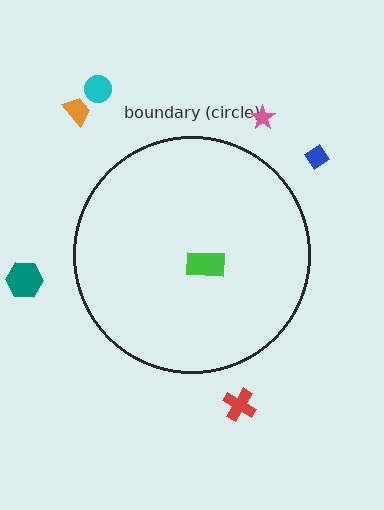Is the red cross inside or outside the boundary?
Outside.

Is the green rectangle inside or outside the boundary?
Inside.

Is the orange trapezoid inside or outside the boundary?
Outside.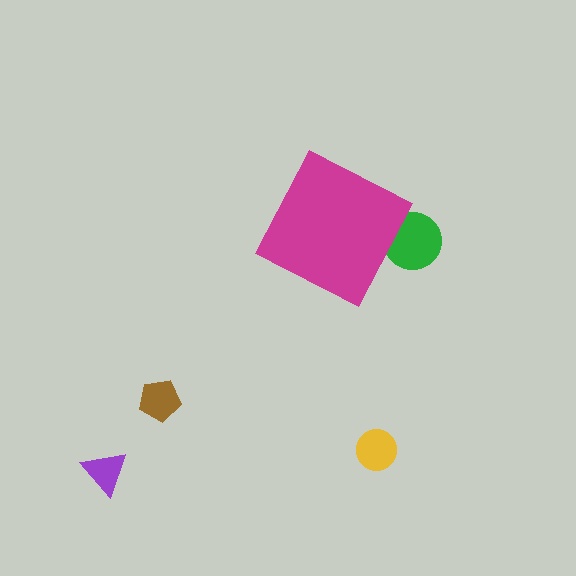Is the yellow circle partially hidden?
No, the yellow circle is fully visible.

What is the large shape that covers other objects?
A magenta diamond.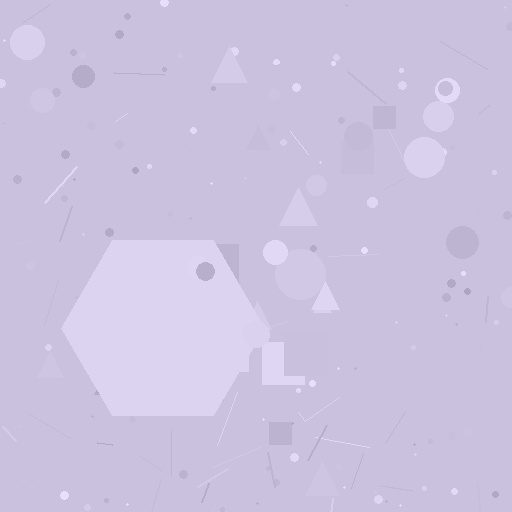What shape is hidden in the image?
A hexagon is hidden in the image.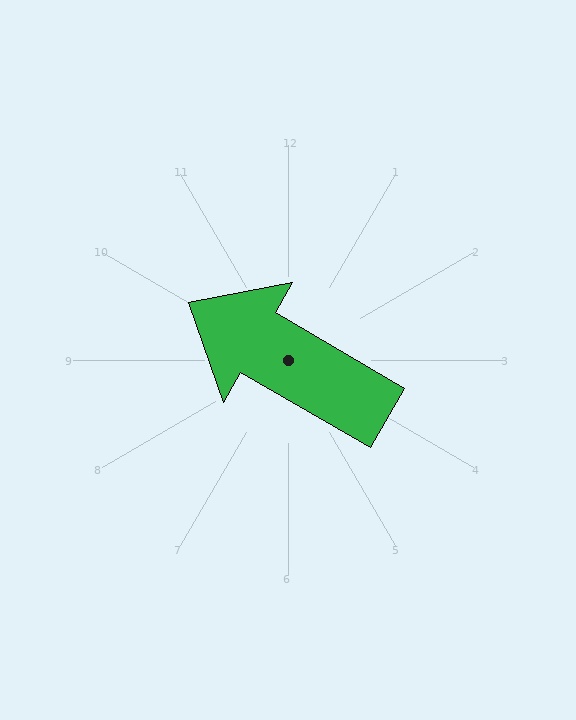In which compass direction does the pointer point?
Northwest.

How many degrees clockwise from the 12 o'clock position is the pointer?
Approximately 300 degrees.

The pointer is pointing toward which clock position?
Roughly 10 o'clock.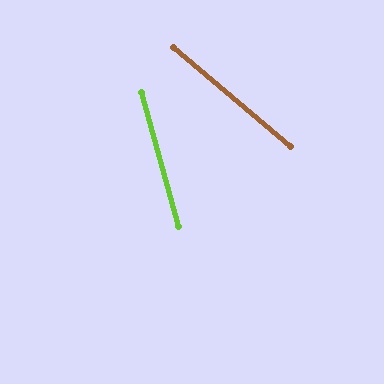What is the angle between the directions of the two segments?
Approximately 34 degrees.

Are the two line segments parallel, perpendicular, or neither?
Neither parallel nor perpendicular — they differ by about 34°.